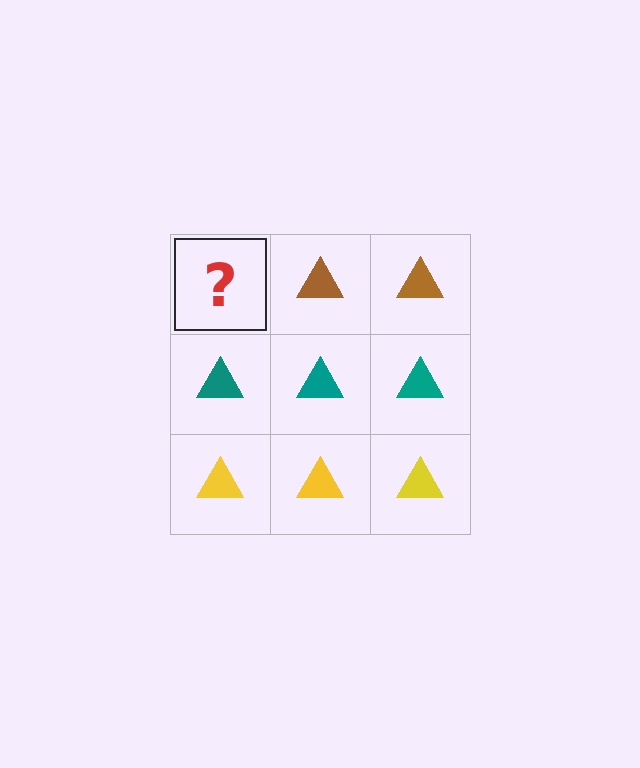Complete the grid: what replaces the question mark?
The question mark should be replaced with a brown triangle.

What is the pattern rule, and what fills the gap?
The rule is that each row has a consistent color. The gap should be filled with a brown triangle.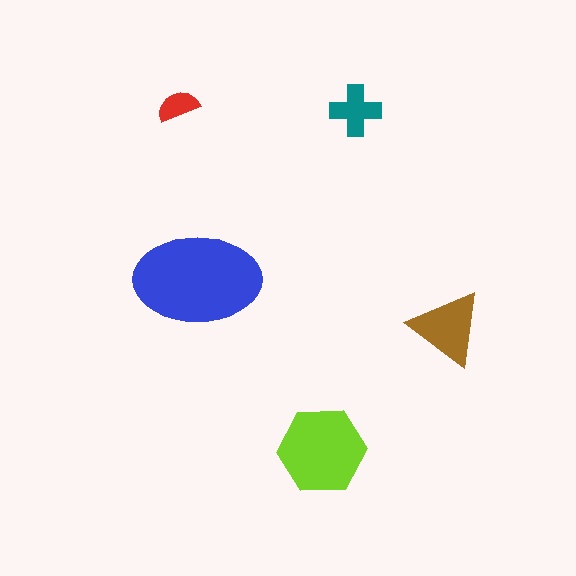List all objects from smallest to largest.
The red semicircle, the teal cross, the brown triangle, the lime hexagon, the blue ellipse.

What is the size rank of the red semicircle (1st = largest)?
5th.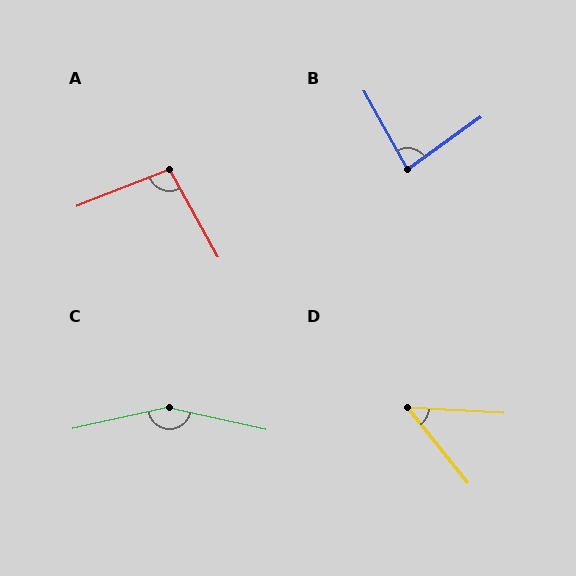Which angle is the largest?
C, at approximately 155 degrees.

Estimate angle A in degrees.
Approximately 97 degrees.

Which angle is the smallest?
D, at approximately 48 degrees.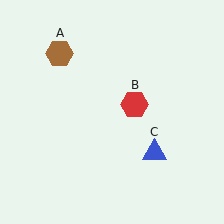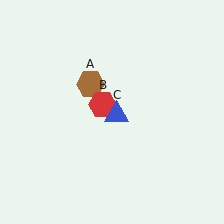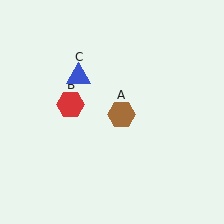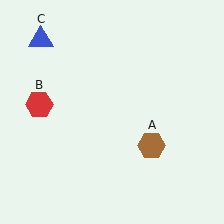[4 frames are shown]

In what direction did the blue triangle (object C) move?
The blue triangle (object C) moved up and to the left.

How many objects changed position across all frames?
3 objects changed position: brown hexagon (object A), red hexagon (object B), blue triangle (object C).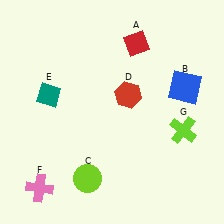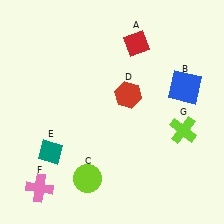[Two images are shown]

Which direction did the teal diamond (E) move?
The teal diamond (E) moved down.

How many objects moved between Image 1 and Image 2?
1 object moved between the two images.